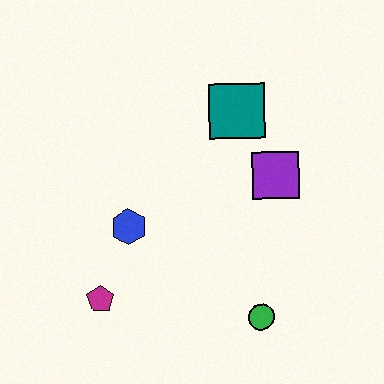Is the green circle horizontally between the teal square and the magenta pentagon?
No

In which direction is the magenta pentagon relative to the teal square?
The magenta pentagon is below the teal square.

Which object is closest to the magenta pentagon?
The blue hexagon is closest to the magenta pentagon.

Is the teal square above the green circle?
Yes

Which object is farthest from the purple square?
The magenta pentagon is farthest from the purple square.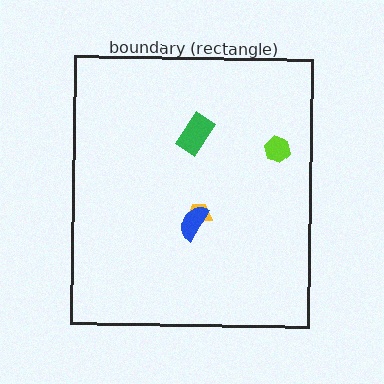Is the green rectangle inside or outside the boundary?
Inside.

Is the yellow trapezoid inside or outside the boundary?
Inside.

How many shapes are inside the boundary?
4 inside, 0 outside.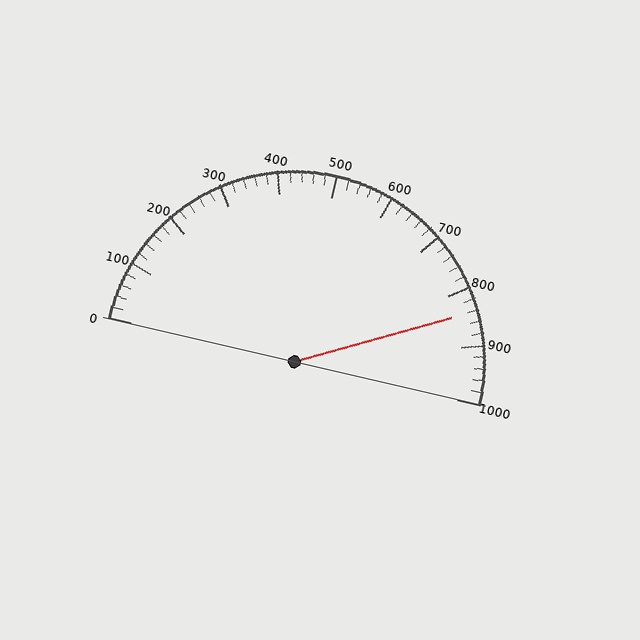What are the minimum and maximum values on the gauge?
The gauge ranges from 0 to 1000.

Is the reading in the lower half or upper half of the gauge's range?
The reading is in the upper half of the range (0 to 1000).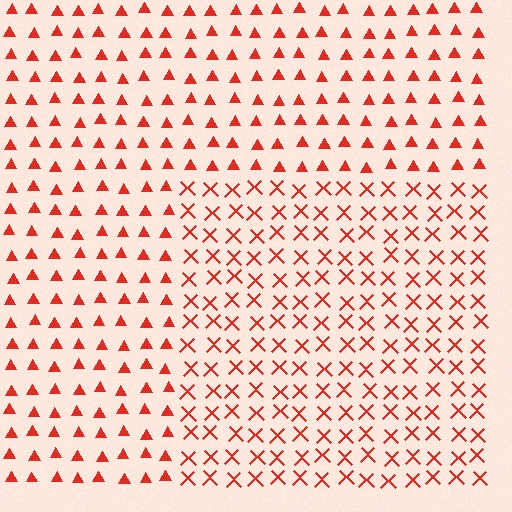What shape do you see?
I see a rectangle.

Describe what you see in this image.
The image is filled with small red elements arranged in a uniform grid. A rectangle-shaped region contains X marks, while the surrounding area contains triangles. The boundary is defined purely by the change in element shape.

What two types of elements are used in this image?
The image uses X marks inside the rectangle region and triangles outside it.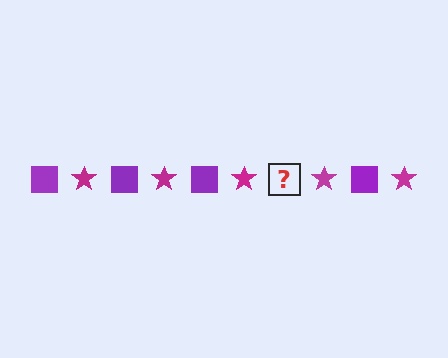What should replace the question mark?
The question mark should be replaced with a purple square.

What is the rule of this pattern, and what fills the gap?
The rule is that the pattern alternates between purple square and magenta star. The gap should be filled with a purple square.